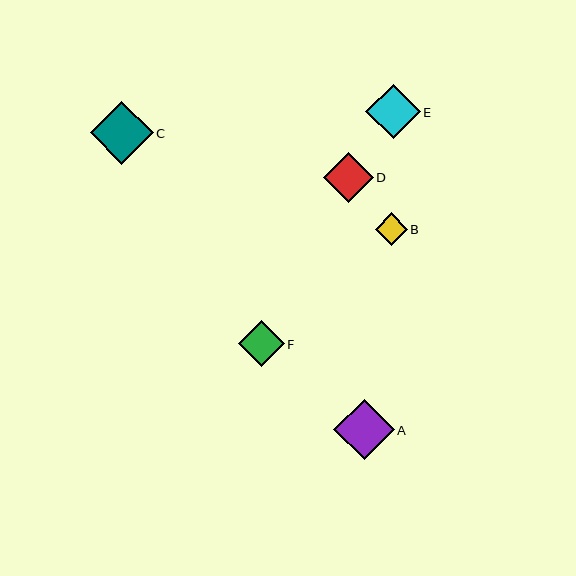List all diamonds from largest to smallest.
From largest to smallest: C, A, E, D, F, B.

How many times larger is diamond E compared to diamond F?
Diamond E is approximately 1.2 times the size of diamond F.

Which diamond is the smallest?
Diamond B is the smallest with a size of approximately 32 pixels.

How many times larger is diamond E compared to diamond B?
Diamond E is approximately 1.7 times the size of diamond B.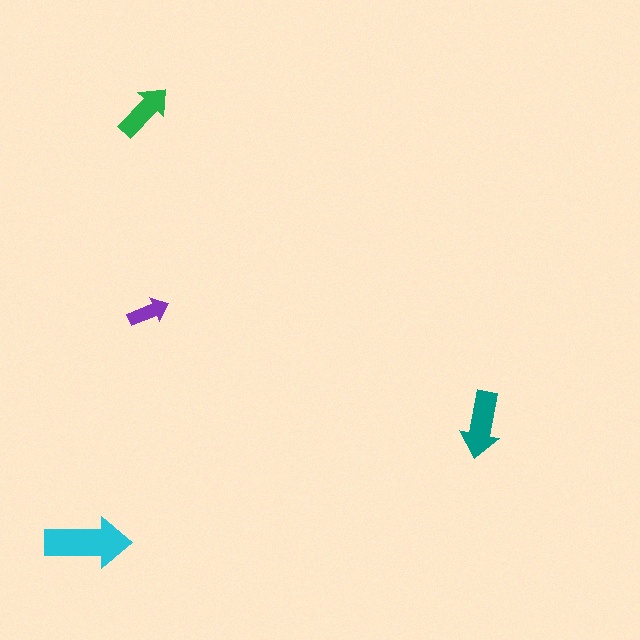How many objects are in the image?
There are 4 objects in the image.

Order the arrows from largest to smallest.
the cyan one, the teal one, the green one, the purple one.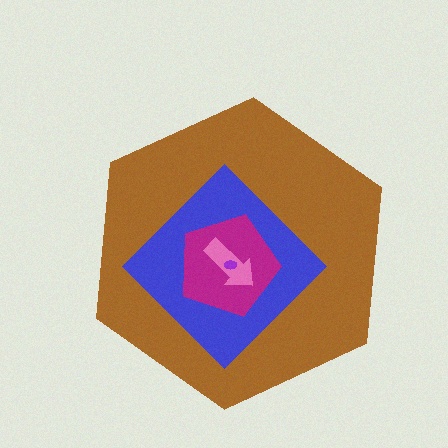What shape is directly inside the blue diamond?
The magenta pentagon.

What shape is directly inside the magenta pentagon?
The pink arrow.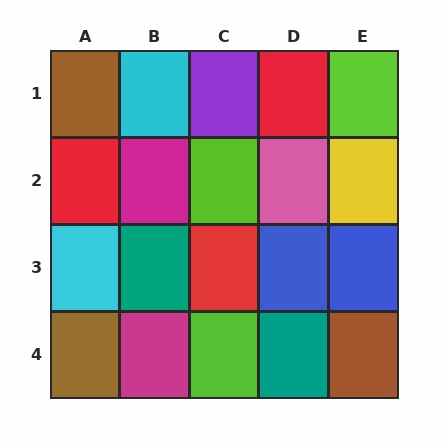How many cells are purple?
1 cell is purple.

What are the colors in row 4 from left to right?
Brown, magenta, lime, teal, brown.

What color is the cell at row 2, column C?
Lime.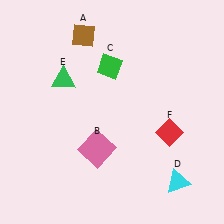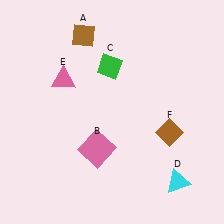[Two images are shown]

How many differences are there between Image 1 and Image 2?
There are 2 differences between the two images.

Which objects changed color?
E changed from green to pink. F changed from red to brown.